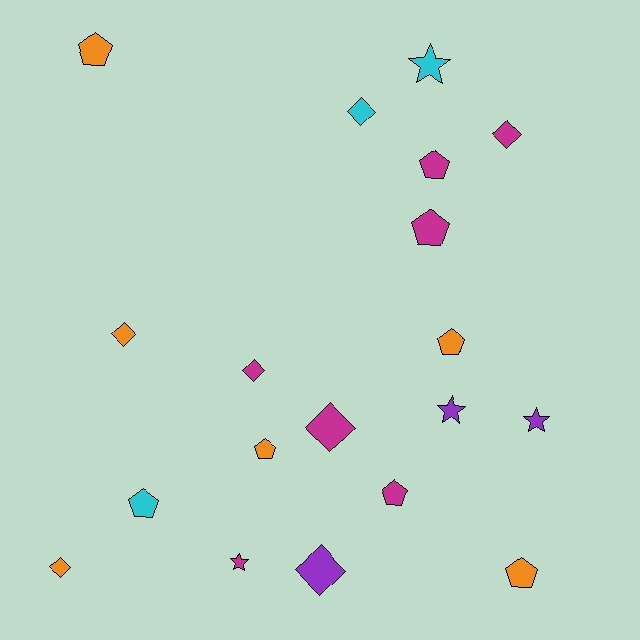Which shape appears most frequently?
Pentagon, with 8 objects.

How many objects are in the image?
There are 19 objects.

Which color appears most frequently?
Magenta, with 7 objects.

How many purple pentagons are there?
There are no purple pentagons.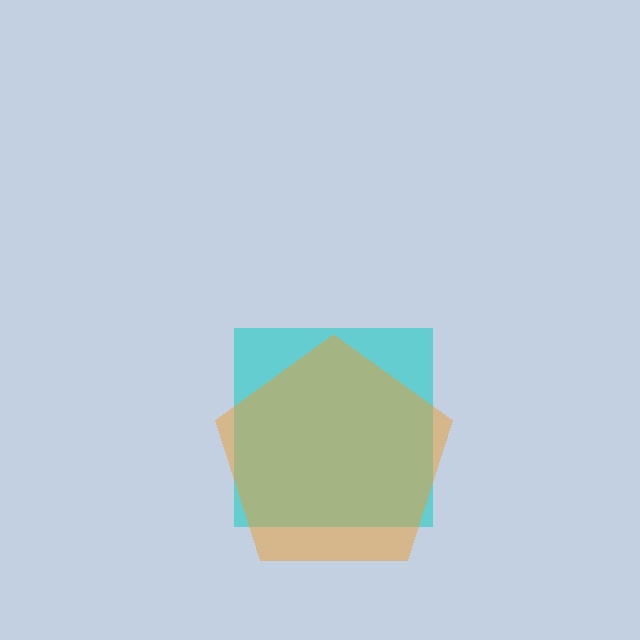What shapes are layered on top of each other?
The layered shapes are: a cyan square, an orange pentagon.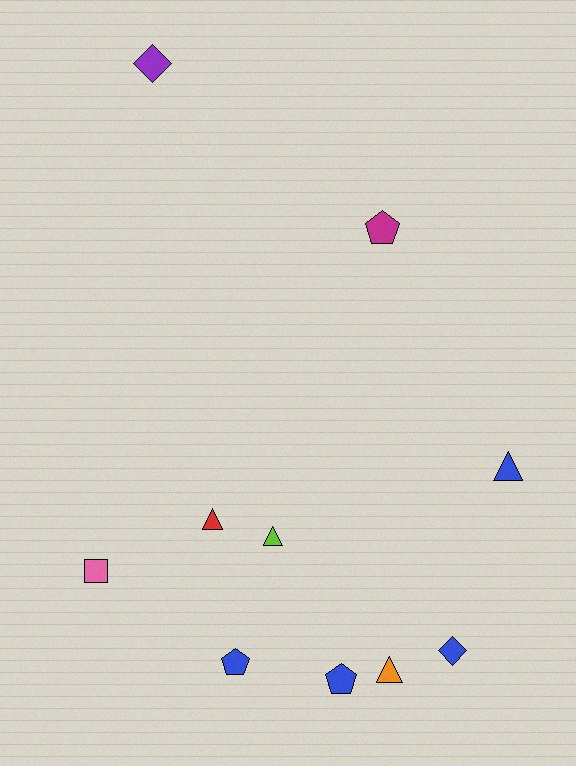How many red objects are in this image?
There is 1 red object.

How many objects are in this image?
There are 10 objects.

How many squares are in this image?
There is 1 square.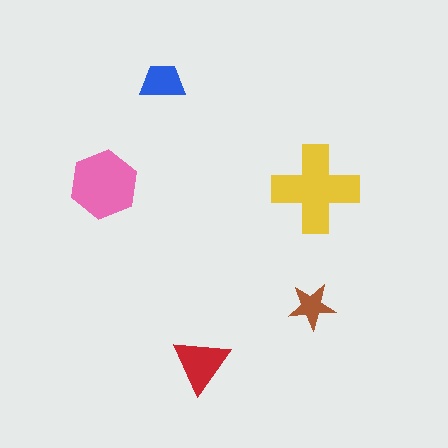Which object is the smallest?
The brown star.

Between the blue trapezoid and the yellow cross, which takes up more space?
The yellow cross.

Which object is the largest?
The yellow cross.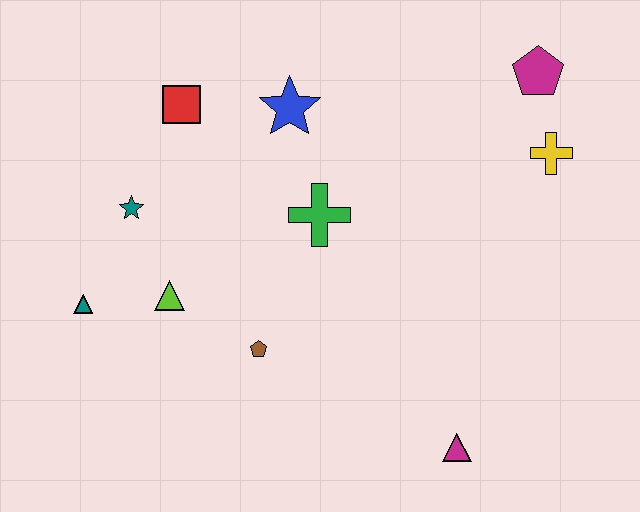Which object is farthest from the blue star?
The magenta triangle is farthest from the blue star.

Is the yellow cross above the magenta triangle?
Yes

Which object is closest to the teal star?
The lime triangle is closest to the teal star.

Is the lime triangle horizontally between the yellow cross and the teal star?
Yes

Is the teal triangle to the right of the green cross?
No